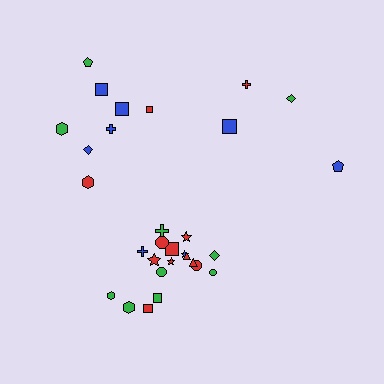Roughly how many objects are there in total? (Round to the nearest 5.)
Roughly 30 objects in total.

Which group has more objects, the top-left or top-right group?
The top-left group.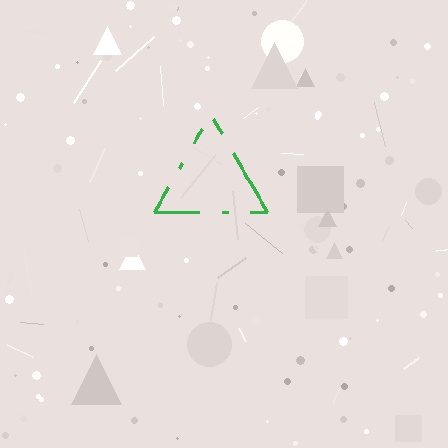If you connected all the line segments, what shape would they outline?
They would outline a triangle.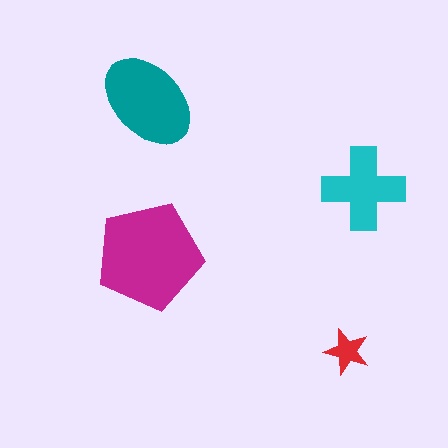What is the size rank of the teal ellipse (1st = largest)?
2nd.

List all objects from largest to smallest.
The magenta pentagon, the teal ellipse, the cyan cross, the red star.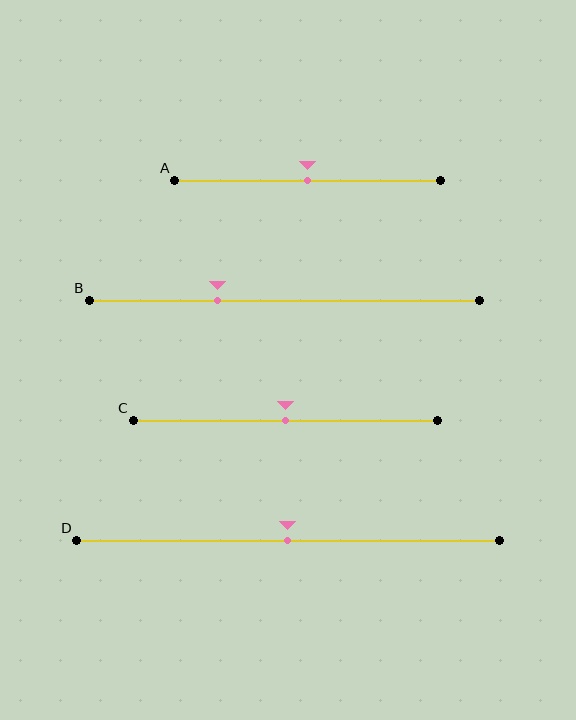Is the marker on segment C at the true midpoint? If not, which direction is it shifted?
Yes, the marker on segment C is at the true midpoint.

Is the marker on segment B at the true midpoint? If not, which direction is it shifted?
No, the marker on segment B is shifted to the left by about 17% of the segment length.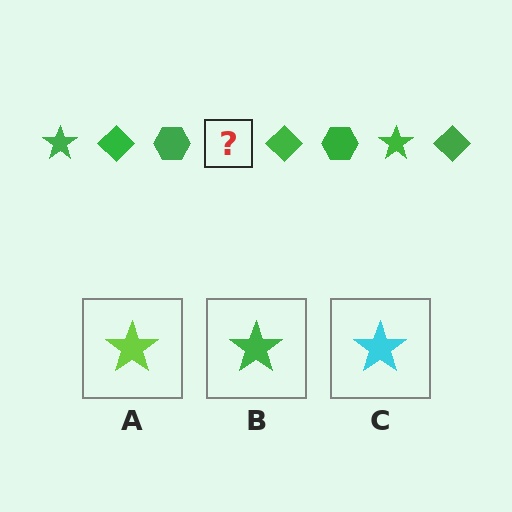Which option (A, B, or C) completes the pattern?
B.